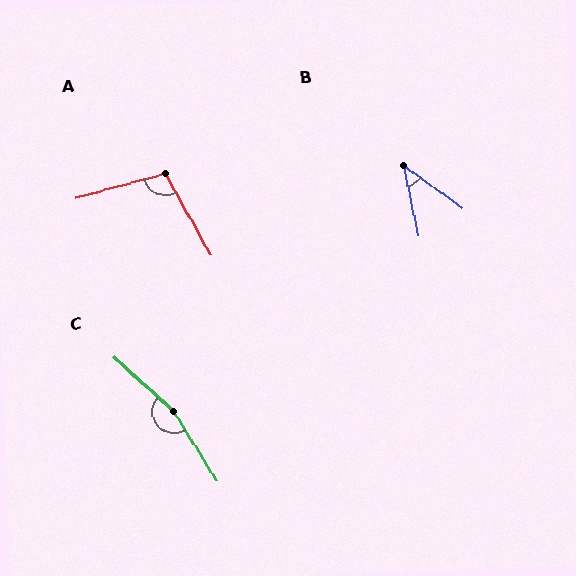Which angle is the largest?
C, at approximately 164 degrees.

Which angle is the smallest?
B, at approximately 42 degrees.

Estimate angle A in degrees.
Approximately 104 degrees.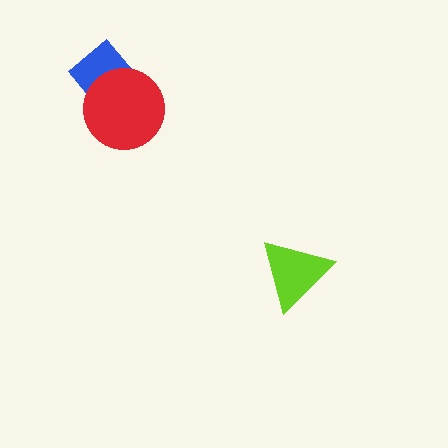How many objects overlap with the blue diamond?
1 object overlaps with the blue diamond.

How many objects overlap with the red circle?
1 object overlaps with the red circle.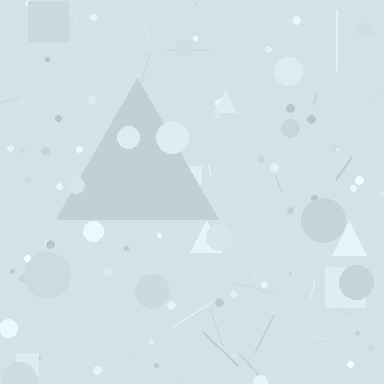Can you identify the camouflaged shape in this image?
The camouflaged shape is a triangle.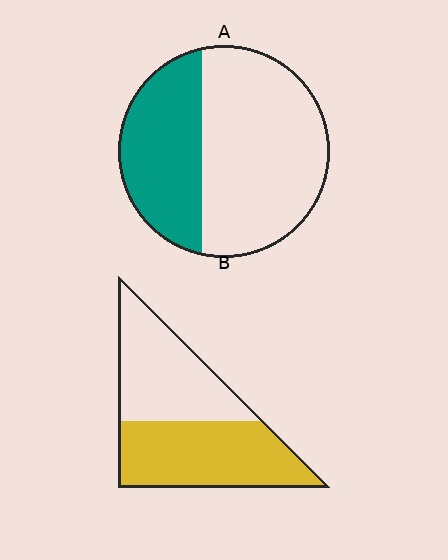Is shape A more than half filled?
No.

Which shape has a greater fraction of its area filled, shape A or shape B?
Shape B.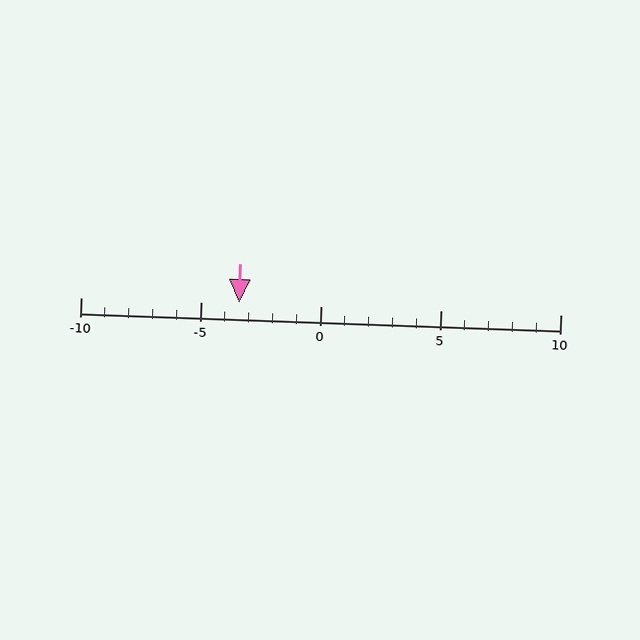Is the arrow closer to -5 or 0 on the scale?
The arrow is closer to -5.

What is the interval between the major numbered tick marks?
The major tick marks are spaced 5 units apart.